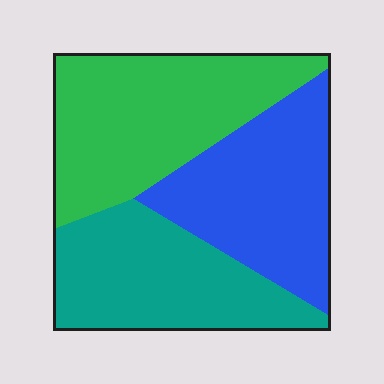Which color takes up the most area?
Green, at roughly 35%.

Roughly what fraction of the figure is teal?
Teal covers about 30% of the figure.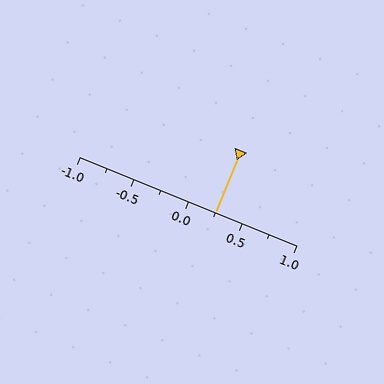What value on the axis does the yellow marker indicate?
The marker indicates approximately 0.25.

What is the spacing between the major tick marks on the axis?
The major ticks are spaced 0.5 apart.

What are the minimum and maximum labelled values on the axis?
The axis runs from -1.0 to 1.0.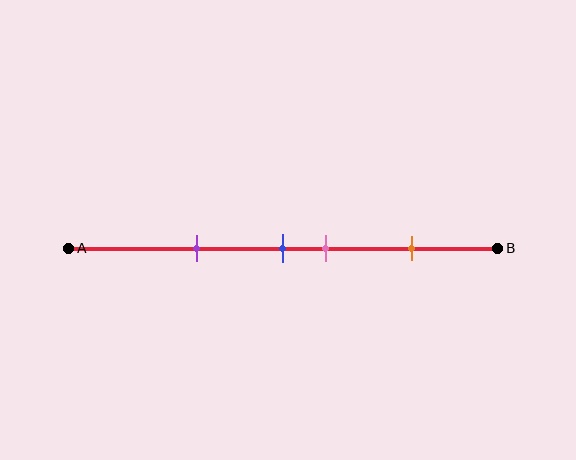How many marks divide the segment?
There are 4 marks dividing the segment.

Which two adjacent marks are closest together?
The blue and pink marks are the closest adjacent pair.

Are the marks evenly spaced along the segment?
No, the marks are not evenly spaced.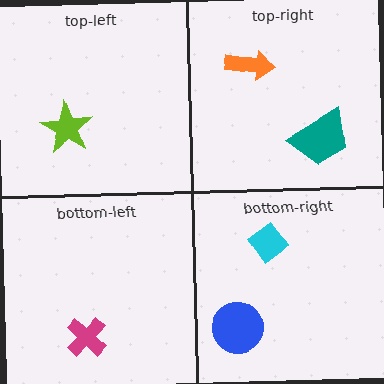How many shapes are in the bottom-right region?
2.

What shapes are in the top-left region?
The lime star.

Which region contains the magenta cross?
The bottom-left region.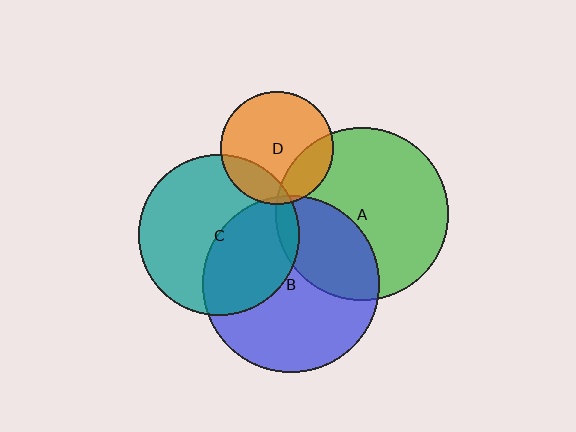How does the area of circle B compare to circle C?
Approximately 1.2 times.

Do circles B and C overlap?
Yes.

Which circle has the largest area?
Circle B (blue).